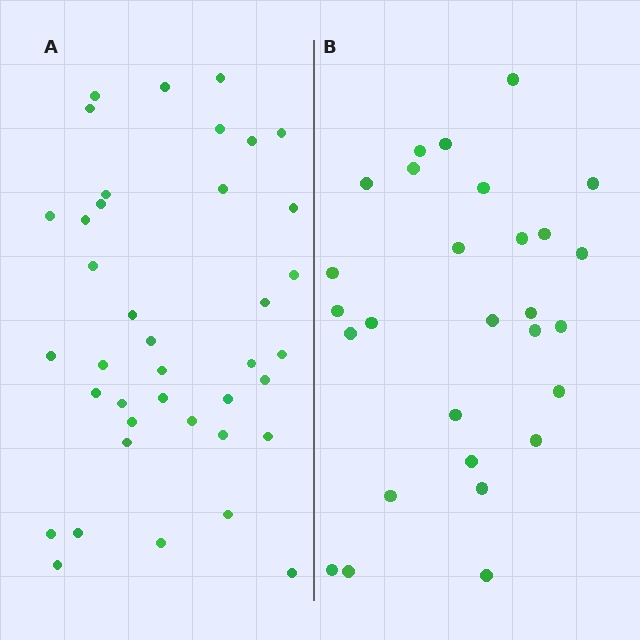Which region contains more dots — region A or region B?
Region A (the left region) has more dots.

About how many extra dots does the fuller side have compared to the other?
Region A has roughly 12 or so more dots than region B.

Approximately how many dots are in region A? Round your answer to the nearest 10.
About 40 dots. (The exact count is 39, which rounds to 40.)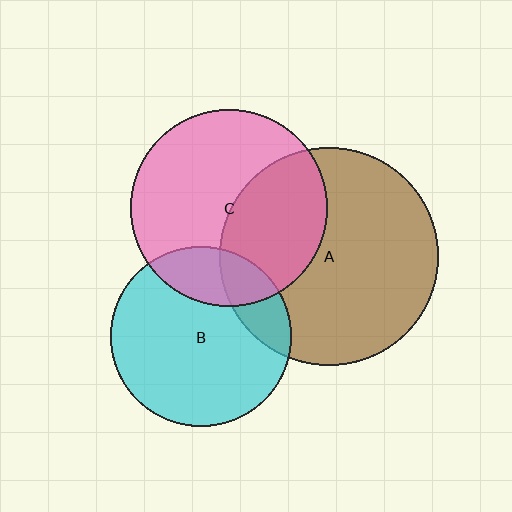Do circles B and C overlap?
Yes.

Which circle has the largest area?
Circle A (brown).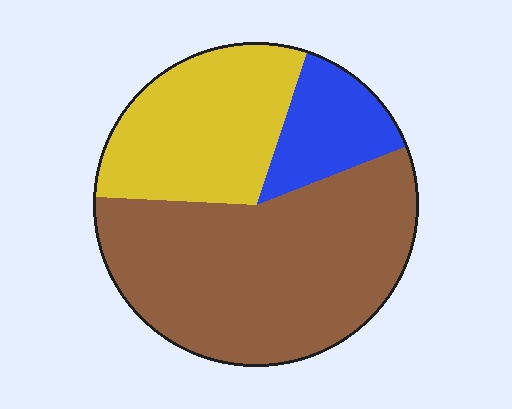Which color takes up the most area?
Brown, at roughly 55%.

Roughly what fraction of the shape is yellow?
Yellow covers about 30% of the shape.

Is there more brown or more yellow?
Brown.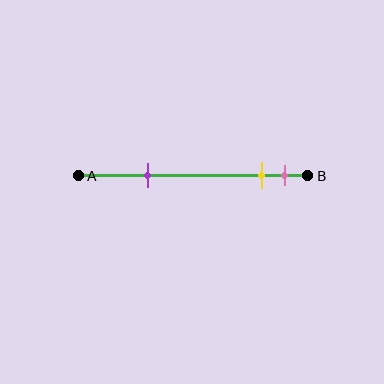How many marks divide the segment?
There are 3 marks dividing the segment.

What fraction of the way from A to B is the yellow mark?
The yellow mark is approximately 80% (0.8) of the way from A to B.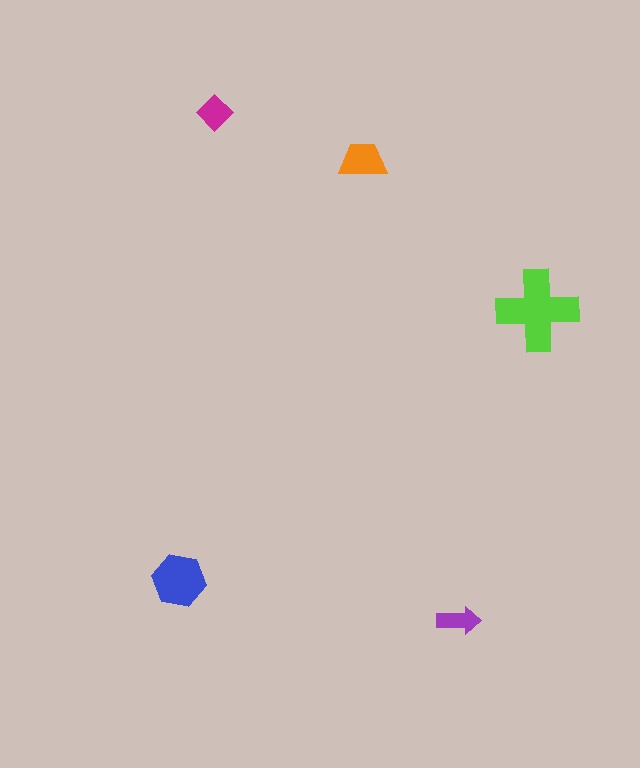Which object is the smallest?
The purple arrow.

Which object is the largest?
The lime cross.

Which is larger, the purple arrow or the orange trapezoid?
The orange trapezoid.